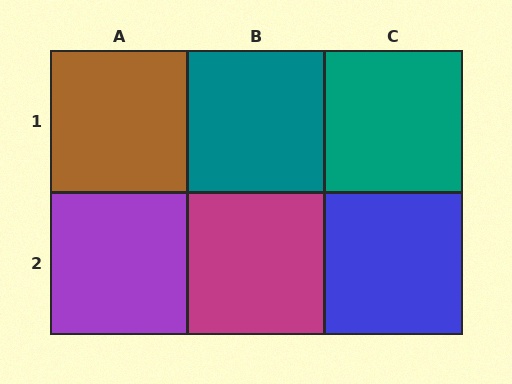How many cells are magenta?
1 cell is magenta.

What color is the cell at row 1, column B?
Teal.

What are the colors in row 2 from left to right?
Purple, magenta, blue.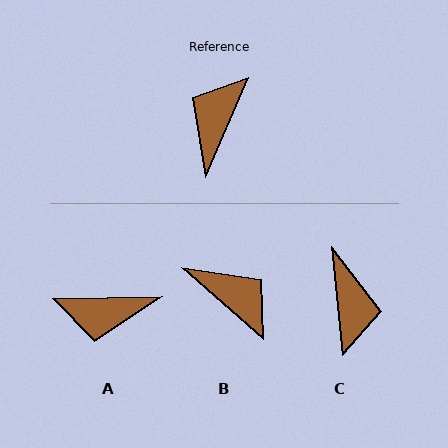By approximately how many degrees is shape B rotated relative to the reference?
Approximately 108 degrees clockwise.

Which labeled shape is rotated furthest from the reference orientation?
C, about 151 degrees away.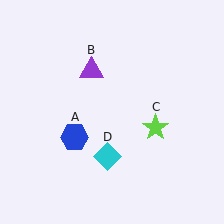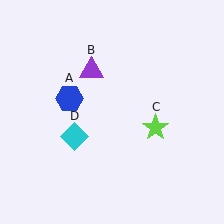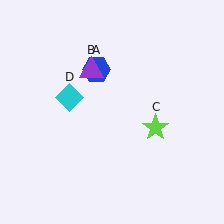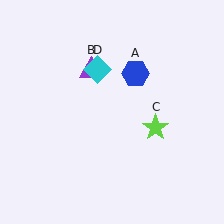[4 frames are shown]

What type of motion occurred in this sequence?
The blue hexagon (object A), cyan diamond (object D) rotated clockwise around the center of the scene.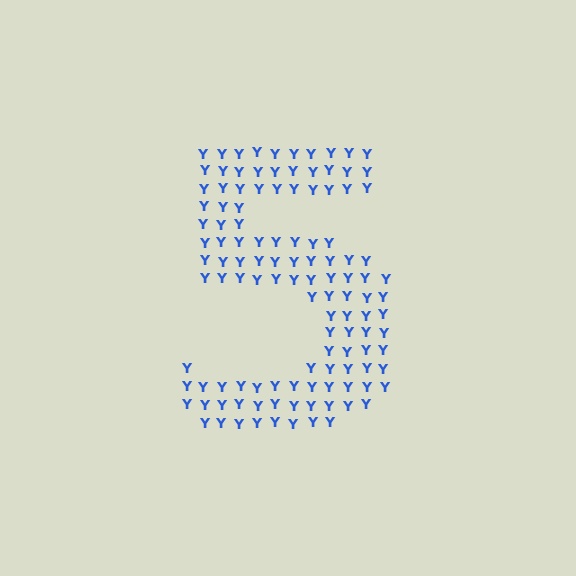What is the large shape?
The large shape is the digit 5.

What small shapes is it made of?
It is made of small letter Y's.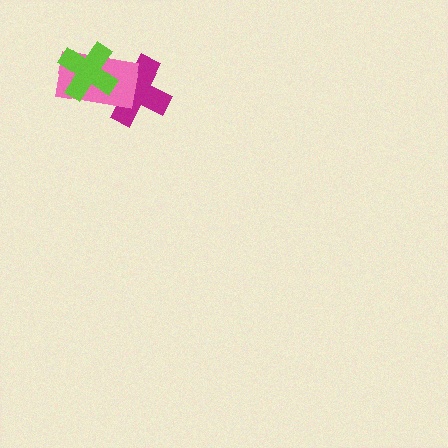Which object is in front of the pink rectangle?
The lime cross is in front of the pink rectangle.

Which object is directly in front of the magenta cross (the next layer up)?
The pink rectangle is directly in front of the magenta cross.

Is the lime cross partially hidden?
No, no other shape covers it.